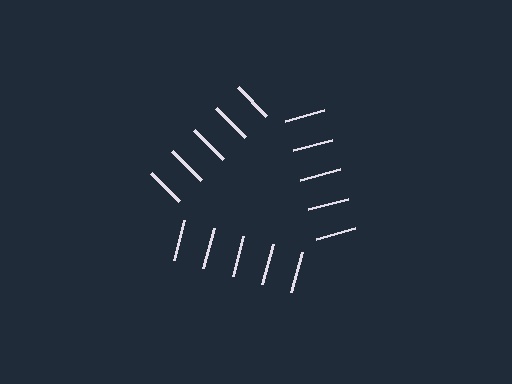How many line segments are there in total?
15 — 5 along each of the 3 edges.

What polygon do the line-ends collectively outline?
An illusory triangle — the line segments terminate on its edges but no continuous stroke is drawn.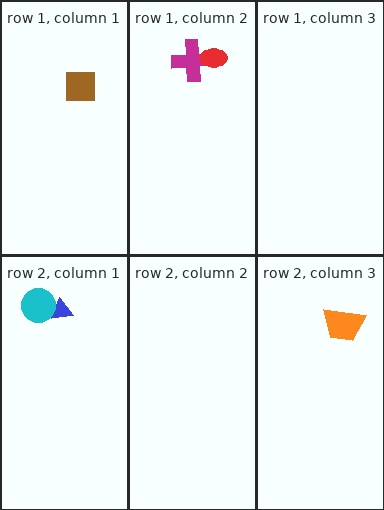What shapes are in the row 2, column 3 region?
The orange trapezoid.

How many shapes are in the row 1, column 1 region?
1.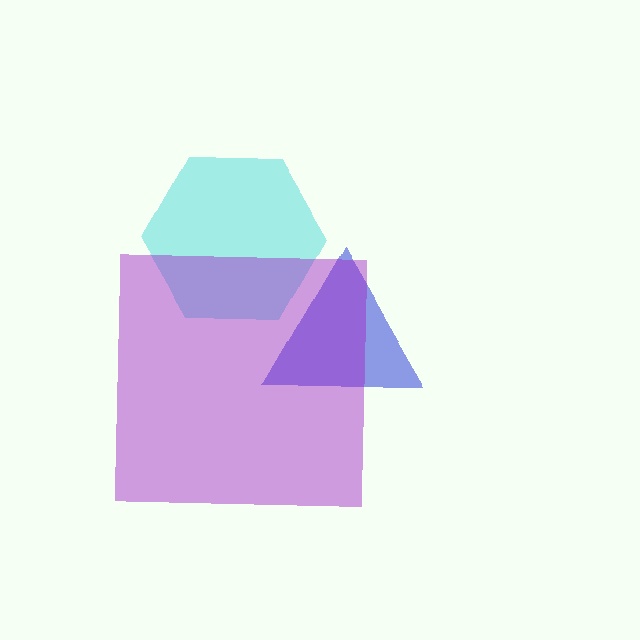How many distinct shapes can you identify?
There are 3 distinct shapes: a blue triangle, a cyan hexagon, a purple square.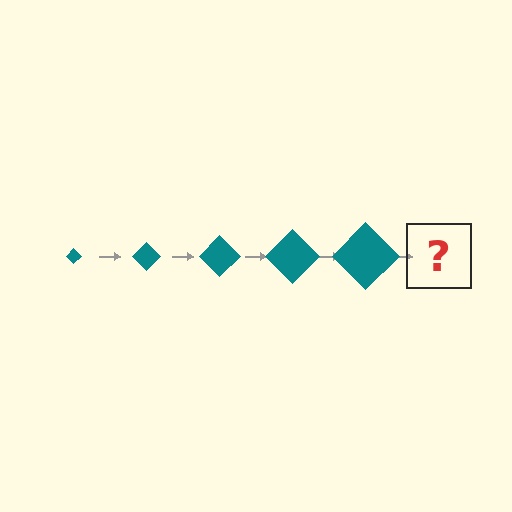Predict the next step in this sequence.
The next step is a teal diamond, larger than the previous one.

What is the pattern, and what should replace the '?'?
The pattern is that the diamond gets progressively larger each step. The '?' should be a teal diamond, larger than the previous one.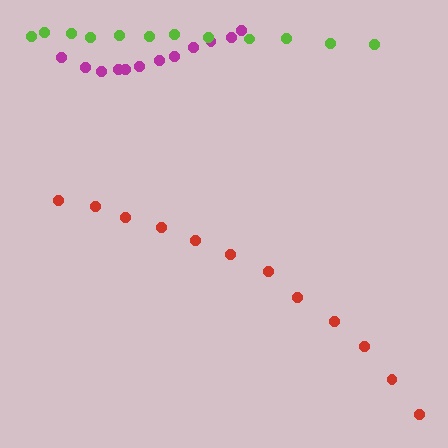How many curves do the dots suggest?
There are 3 distinct paths.